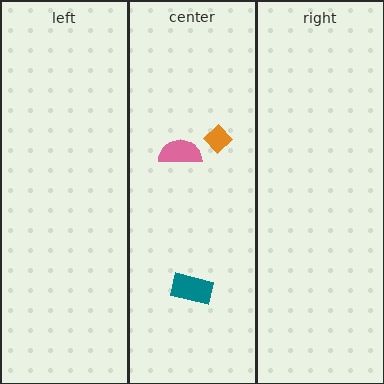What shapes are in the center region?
The orange diamond, the pink semicircle, the teal rectangle.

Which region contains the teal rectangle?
The center region.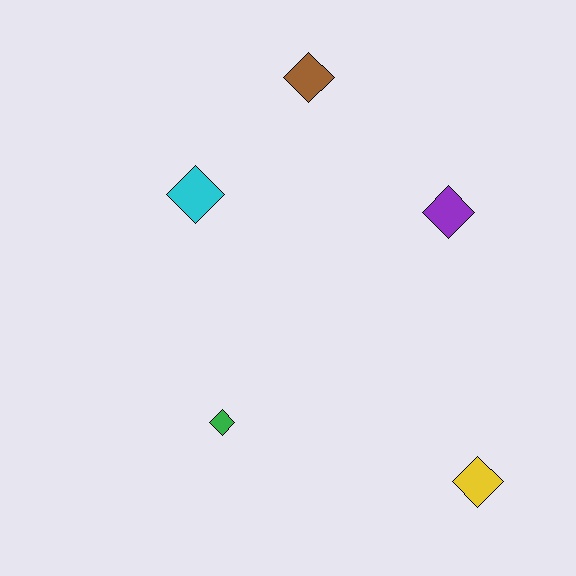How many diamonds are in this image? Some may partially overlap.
There are 5 diamonds.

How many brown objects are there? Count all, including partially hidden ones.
There is 1 brown object.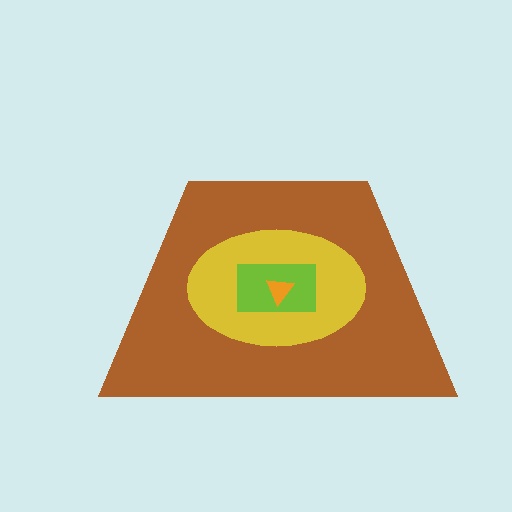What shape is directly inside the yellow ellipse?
The lime rectangle.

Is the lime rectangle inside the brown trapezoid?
Yes.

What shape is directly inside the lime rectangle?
The orange triangle.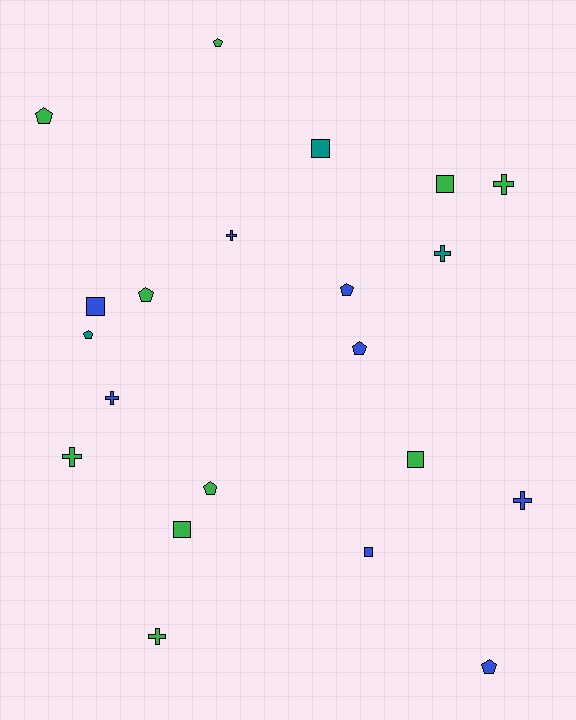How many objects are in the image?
There are 21 objects.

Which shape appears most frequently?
Pentagon, with 8 objects.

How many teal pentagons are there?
There is 1 teal pentagon.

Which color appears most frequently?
Green, with 10 objects.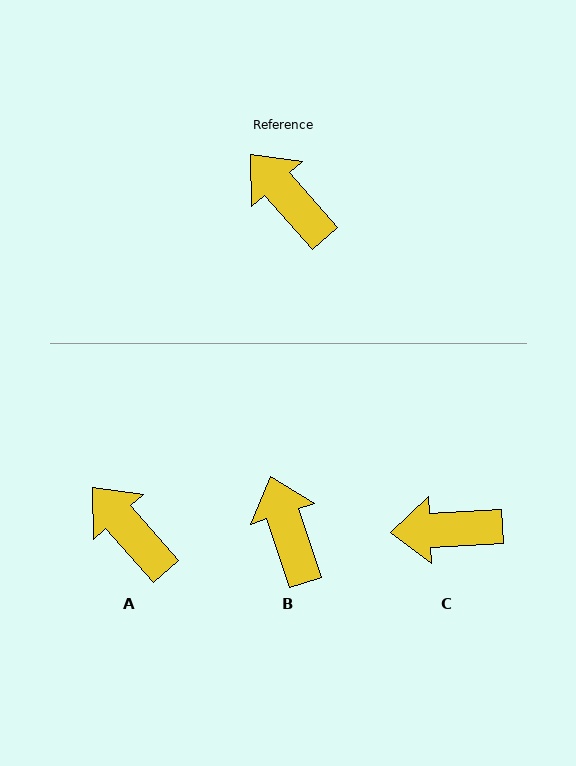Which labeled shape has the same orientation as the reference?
A.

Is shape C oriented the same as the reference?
No, it is off by about 52 degrees.